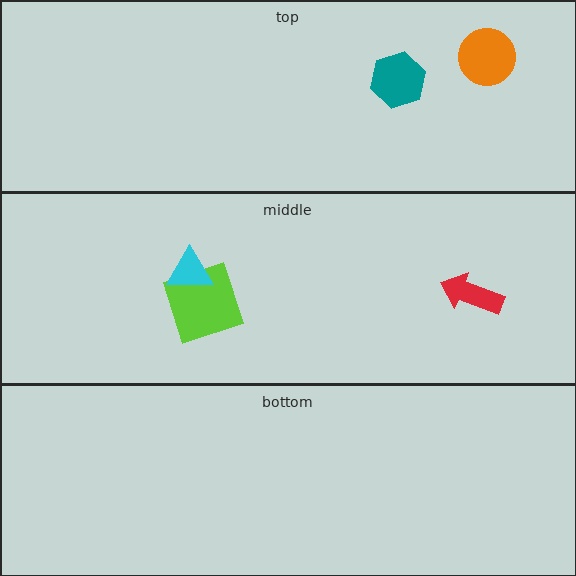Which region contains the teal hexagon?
The top region.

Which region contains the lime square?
The middle region.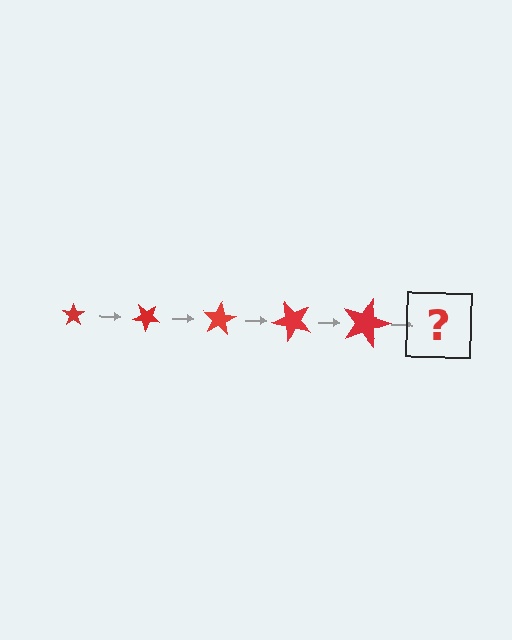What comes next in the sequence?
The next element should be a star, larger than the previous one and rotated 200 degrees from the start.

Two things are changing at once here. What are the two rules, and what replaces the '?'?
The two rules are that the star grows larger each step and it rotates 40 degrees each step. The '?' should be a star, larger than the previous one and rotated 200 degrees from the start.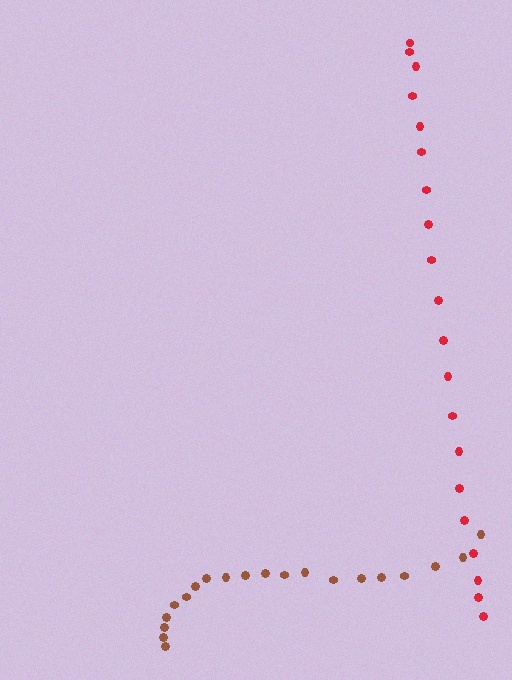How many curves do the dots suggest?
There are 2 distinct paths.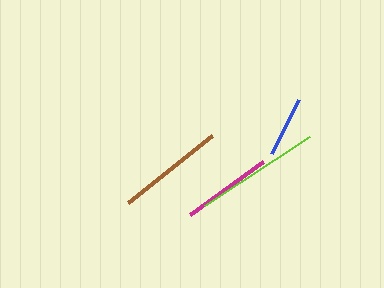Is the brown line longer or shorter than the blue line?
The brown line is longer than the blue line.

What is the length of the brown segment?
The brown segment is approximately 107 pixels long.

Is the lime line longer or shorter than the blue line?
The lime line is longer than the blue line.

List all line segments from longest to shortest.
From longest to shortest: lime, brown, magenta, blue.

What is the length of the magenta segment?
The magenta segment is approximately 91 pixels long.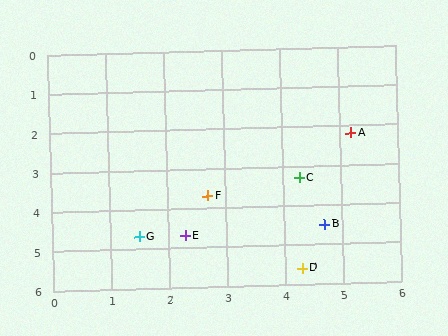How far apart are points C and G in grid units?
Points C and G are about 3.1 grid units apart.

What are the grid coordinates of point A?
Point A is at approximately (5.2, 2.2).